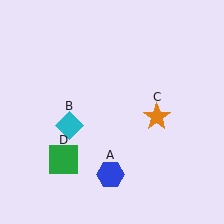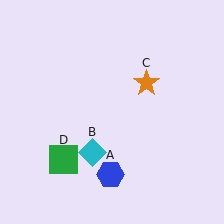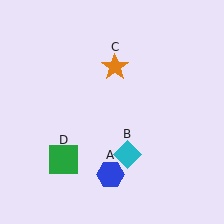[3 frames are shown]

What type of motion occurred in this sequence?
The cyan diamond (object B), orange star (object C) rotated counterclockwise around the center of the scene.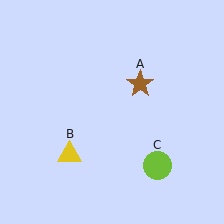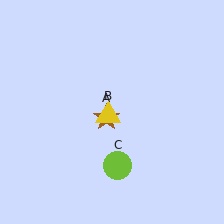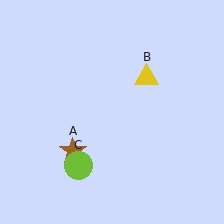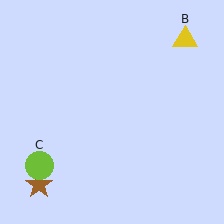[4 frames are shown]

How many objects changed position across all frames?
3 objects changed position: brown star (object A), yellow triangle (object B), lime circle (object C).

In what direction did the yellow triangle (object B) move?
The yellow triangle (object B) moved up and to the right.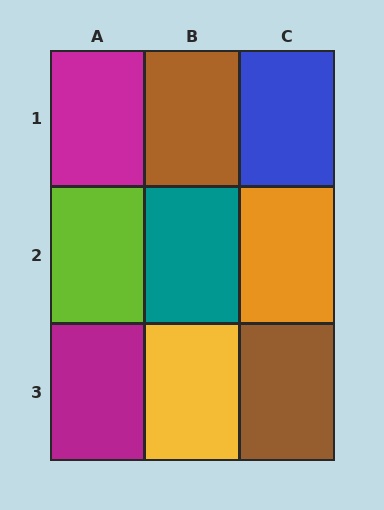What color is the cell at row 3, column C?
Brown.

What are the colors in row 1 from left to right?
Magenta, brown, blue.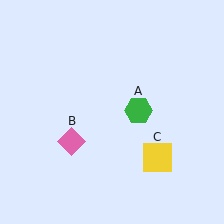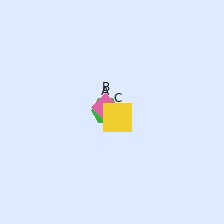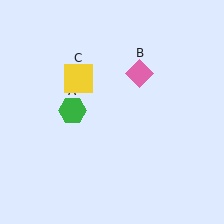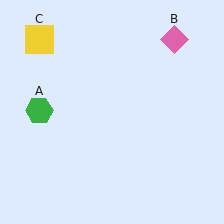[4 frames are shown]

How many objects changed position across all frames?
3 objects changed position: green hexagon (object A), pink diamond (object B), yellow square (object C).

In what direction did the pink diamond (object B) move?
The pink diamond (object B) moved up and to the right.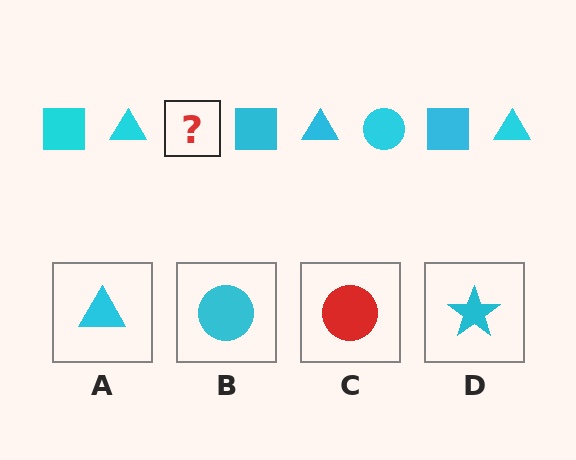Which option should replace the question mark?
Option B.